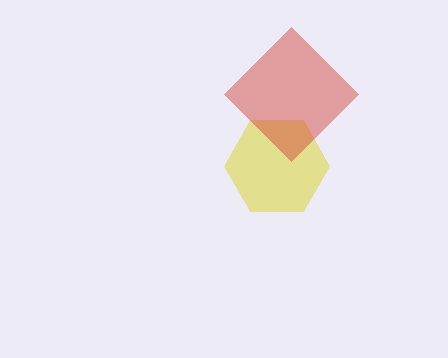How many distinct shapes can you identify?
There are 2 distinct shapes: a yellow hexagon, a red diamond.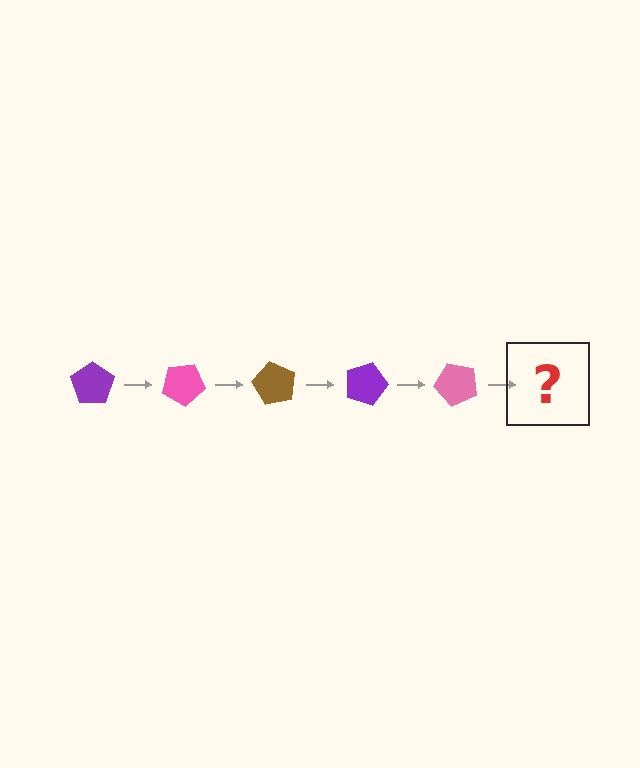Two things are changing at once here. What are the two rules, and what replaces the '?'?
The two rules are that it rotates 30 degrees each step and the color cycles through purple, pink, and brown. The '?' should be a brown pentagon, rotated 150 degrees from the start.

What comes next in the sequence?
The next element should be a brown pentagon, rotated 150 degrees from the start.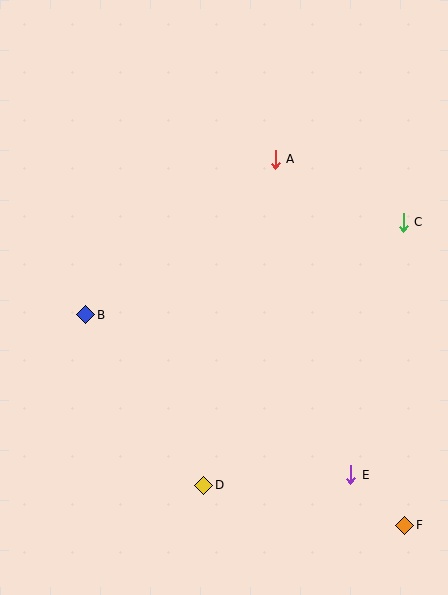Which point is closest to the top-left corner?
Point A is closest to the top-left corner.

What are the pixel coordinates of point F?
Point F is at (405, 525).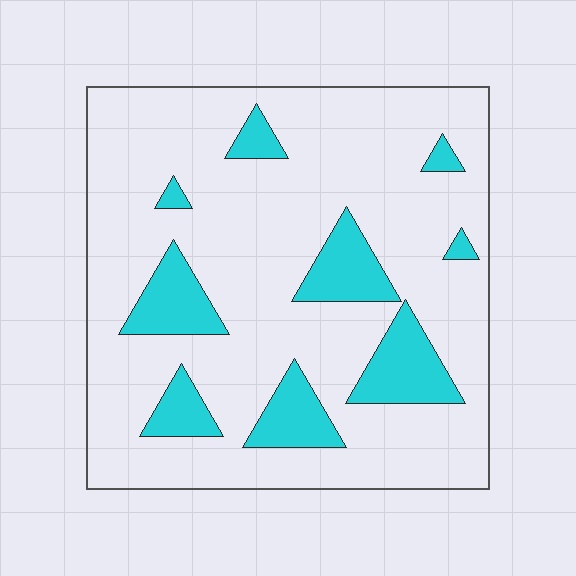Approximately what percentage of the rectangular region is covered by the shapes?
Approximately 20%.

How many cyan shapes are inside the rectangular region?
9.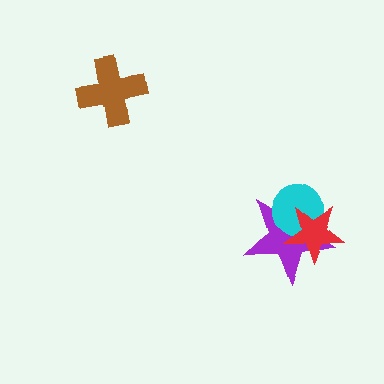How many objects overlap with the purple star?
2 objects overlap with the purple star.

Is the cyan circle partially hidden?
Yes, it is partially covered by another shape.